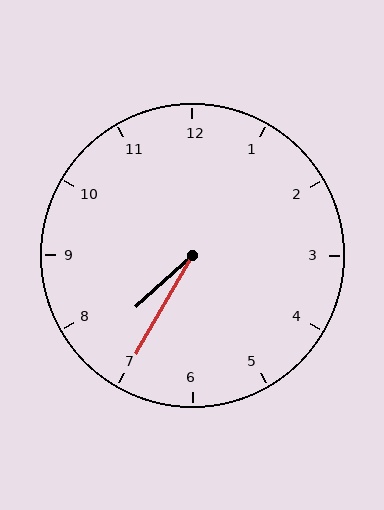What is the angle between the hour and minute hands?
Approximately 18 degrees.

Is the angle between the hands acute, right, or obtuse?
It is acute.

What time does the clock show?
7:35.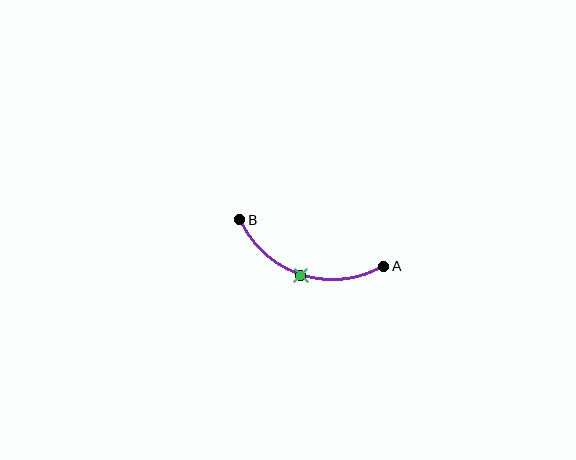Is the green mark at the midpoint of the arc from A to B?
Yes. The green mark lies on the arc at equal arc-length from both A and B — it is the arc midpoint.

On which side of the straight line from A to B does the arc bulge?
The arc bulges below the straight line connecting A and B.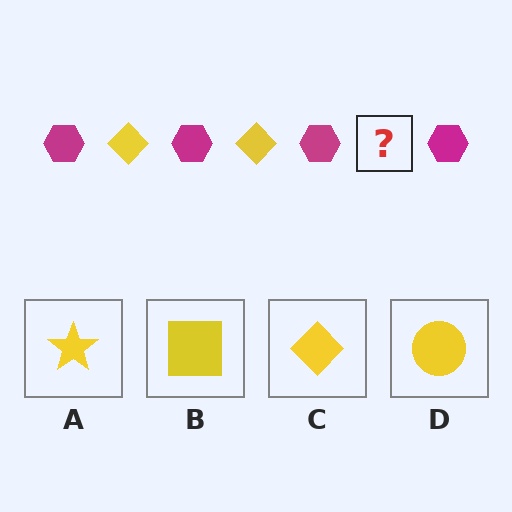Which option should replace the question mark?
Option C.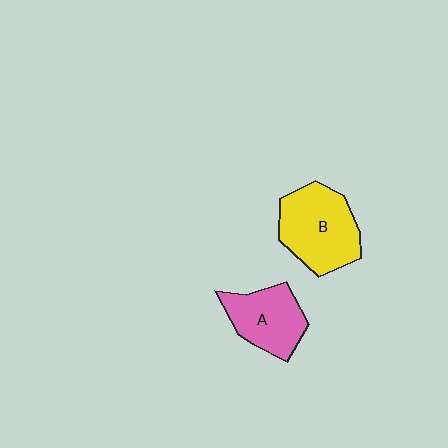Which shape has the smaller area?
Shape A (pink).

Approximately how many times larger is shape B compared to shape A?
Approximately 1.3 times.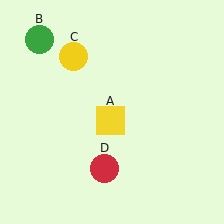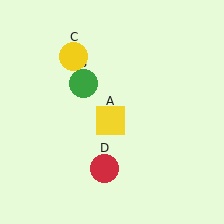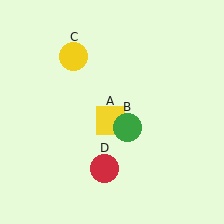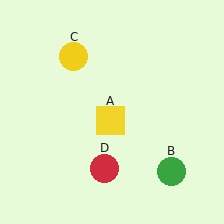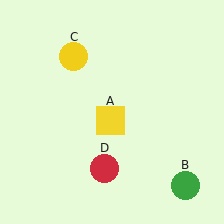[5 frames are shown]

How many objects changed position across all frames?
1 object changed position: green circle (object B).